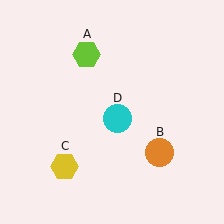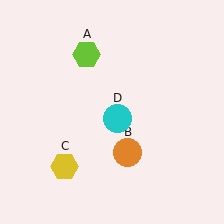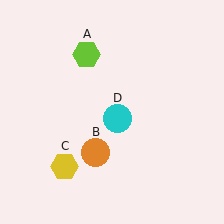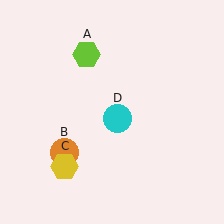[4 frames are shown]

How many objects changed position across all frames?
1 object changed position: orange circle (object B).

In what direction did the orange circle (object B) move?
The orange circle (object B) moved left.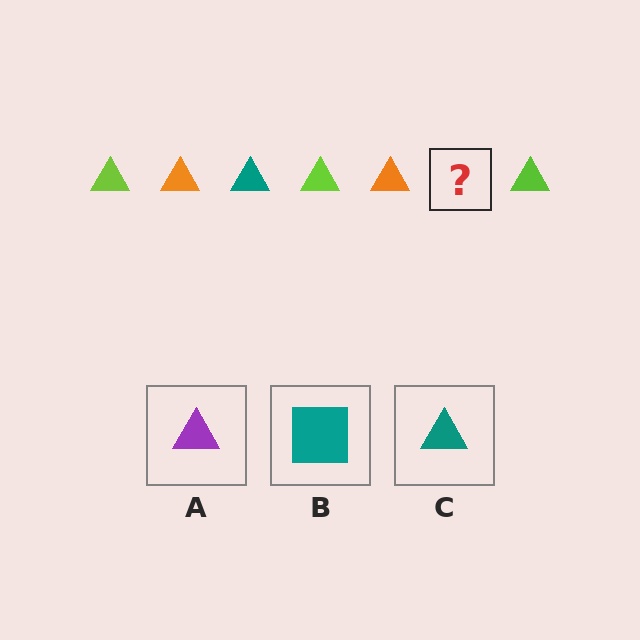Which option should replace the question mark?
Option C.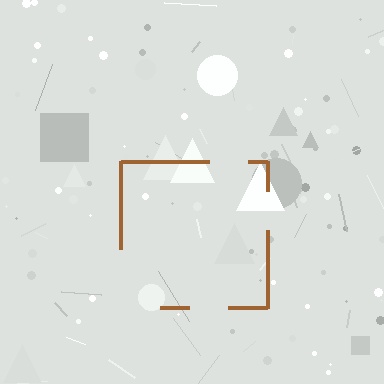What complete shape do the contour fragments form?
The contour fragments form a square.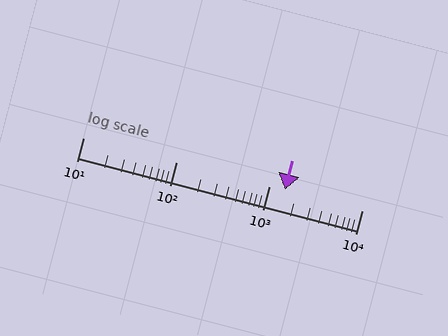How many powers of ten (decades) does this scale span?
The scale spans 3 decades, from 10 to 10000.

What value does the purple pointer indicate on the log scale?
The pointer indicates approximately 1500.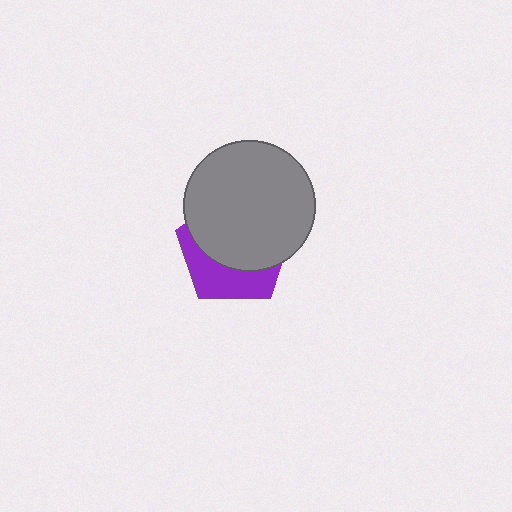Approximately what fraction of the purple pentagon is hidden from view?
Roughly 63% of the purple pentagon is hidden behind the gray circle.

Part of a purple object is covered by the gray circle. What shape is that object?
It is a pentagon.